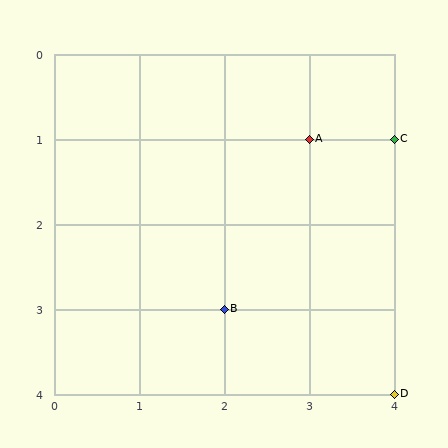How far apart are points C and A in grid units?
Points C and A are 1 column apart.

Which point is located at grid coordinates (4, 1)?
Point C is at (4, 1).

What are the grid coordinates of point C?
Point C is at grid coordinates (4, 1).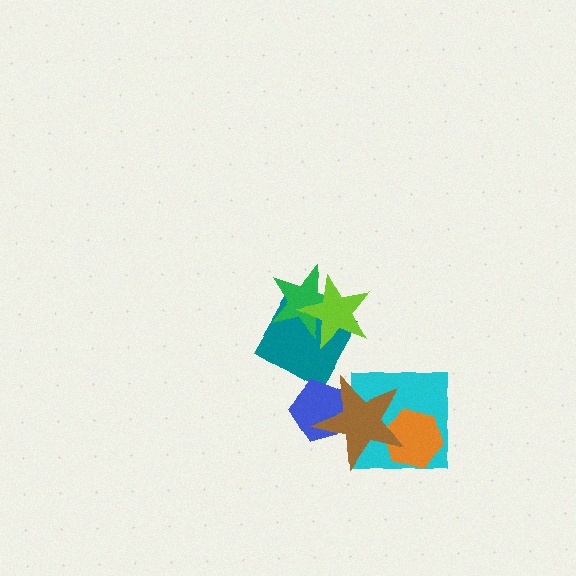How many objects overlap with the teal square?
2 objects overlap with the teal square.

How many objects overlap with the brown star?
3 objects overlap with the brown star.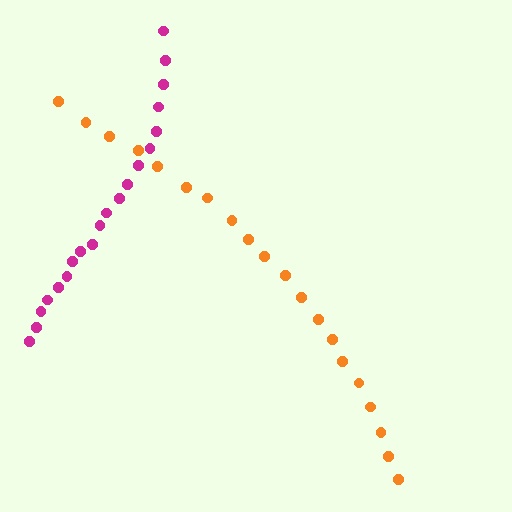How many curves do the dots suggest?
There are 2 distinct paths.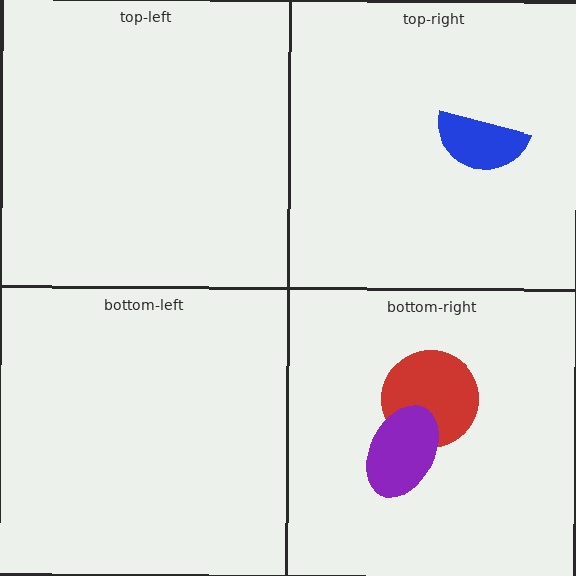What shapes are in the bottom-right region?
The red circle, the purple ellipse.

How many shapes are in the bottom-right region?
2.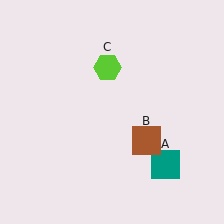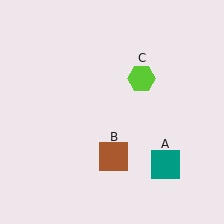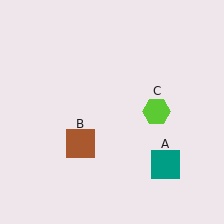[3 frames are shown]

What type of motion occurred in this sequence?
The brown square (object B), lime hexagon (object C) rotated clockwise around the center of the scene.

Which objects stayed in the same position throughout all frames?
Teal square (object A) remained stationary.